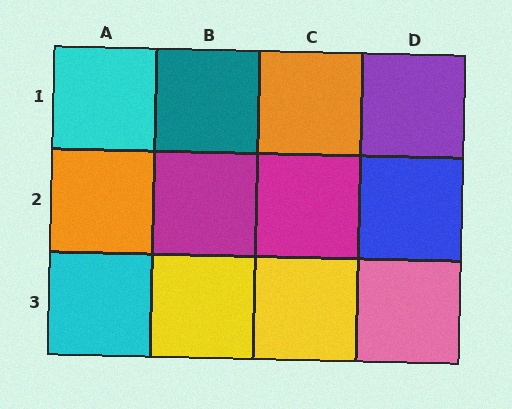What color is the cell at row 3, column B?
Yellow.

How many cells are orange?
2 cells are orange.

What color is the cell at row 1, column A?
Cyan.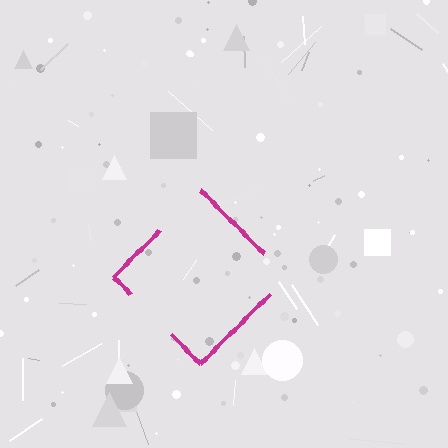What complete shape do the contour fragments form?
The contour fragments form a diamond.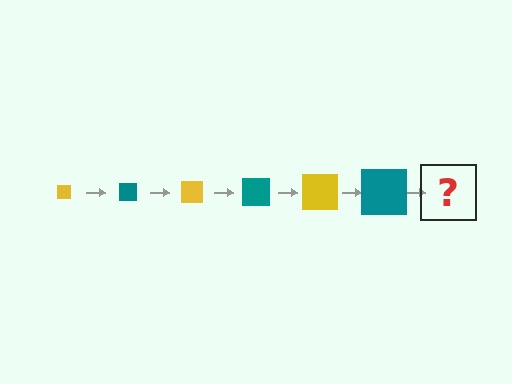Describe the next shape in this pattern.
It should be a yellow square, larger than the previous one.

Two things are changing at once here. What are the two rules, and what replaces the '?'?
The two rules are that the square grows larger each step and the color cycles through yellow and teal. The '?' should be a yellow square, larger than the previous one.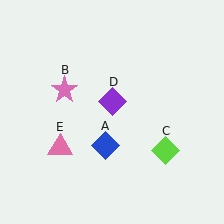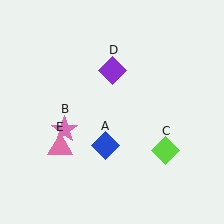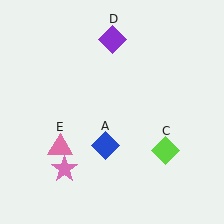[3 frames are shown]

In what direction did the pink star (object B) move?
The pink star (object B) moved down.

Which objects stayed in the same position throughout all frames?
Blue diamond (object A) and lime diamond (object C) and pink triangle (object E) remained stationary.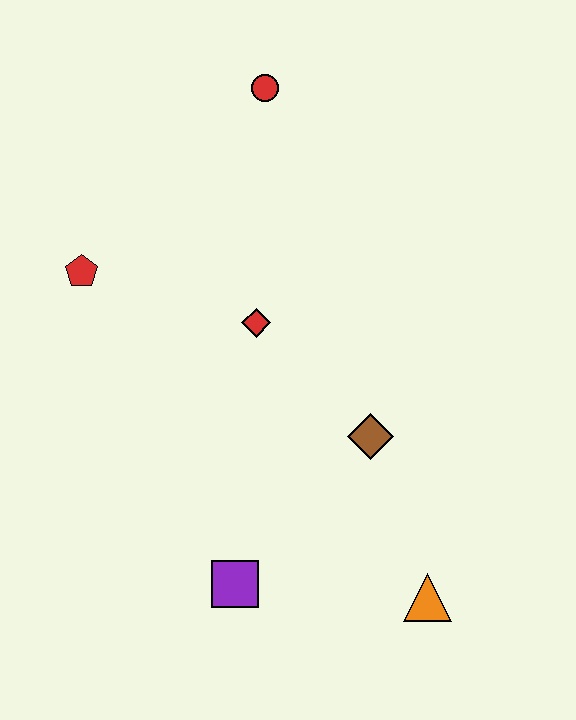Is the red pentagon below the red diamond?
No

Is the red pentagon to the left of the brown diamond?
Yes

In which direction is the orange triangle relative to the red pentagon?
The orange triangle is to the right of the red pentagon.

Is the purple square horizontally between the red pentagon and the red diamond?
Yes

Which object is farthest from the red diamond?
The orange triangle is farthest from the red diamond.